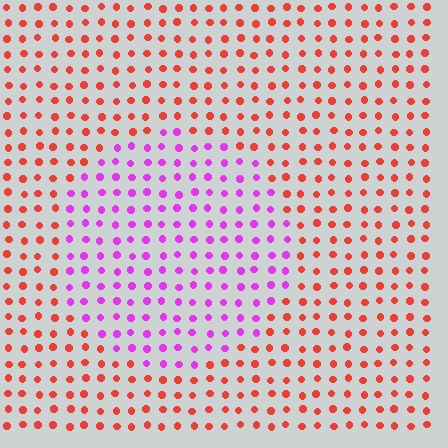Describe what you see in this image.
The image is filled with small red elements in a uniform arrangement. A circle-shaped region is visible where the elements are tinted to a slightly different hue, forming a subtle color boundary.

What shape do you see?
I see a circle.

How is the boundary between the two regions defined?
The boundary is defined purely by a slight shift in hue (about 66 degrees). Spacing, size, and orientation are identical on both sides.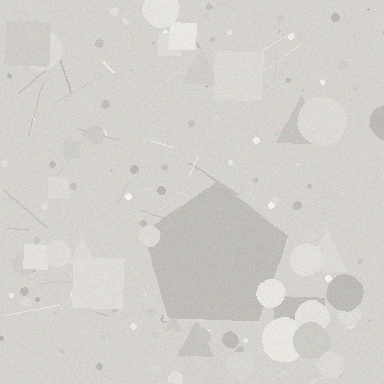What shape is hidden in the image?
A pentagon is hidden in the image.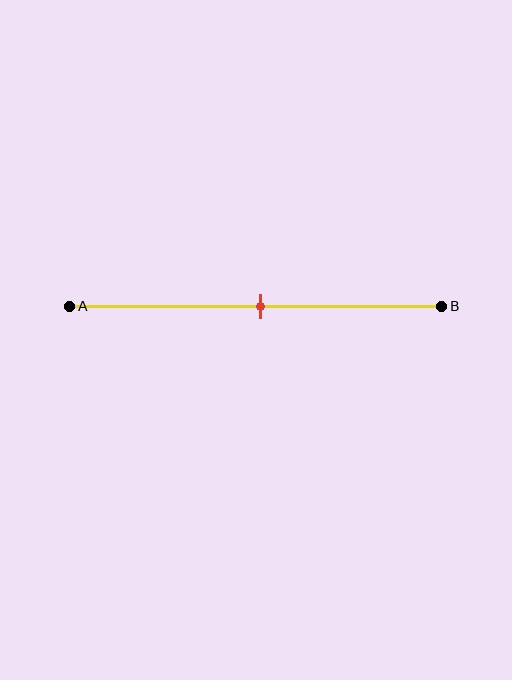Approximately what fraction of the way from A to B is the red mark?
The red mark is approximately 50% of the way from A to B.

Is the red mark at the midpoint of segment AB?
Yes, the mark is approximately at the midpoint.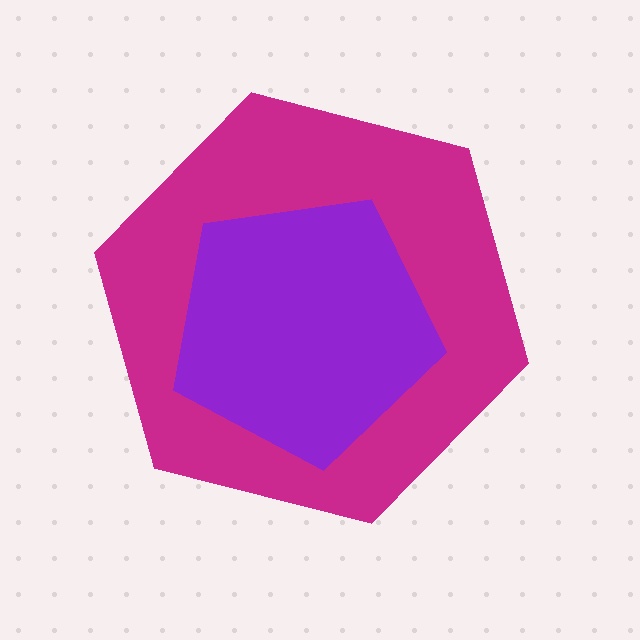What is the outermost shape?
The magenta hexagon.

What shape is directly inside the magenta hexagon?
The purple pentagon.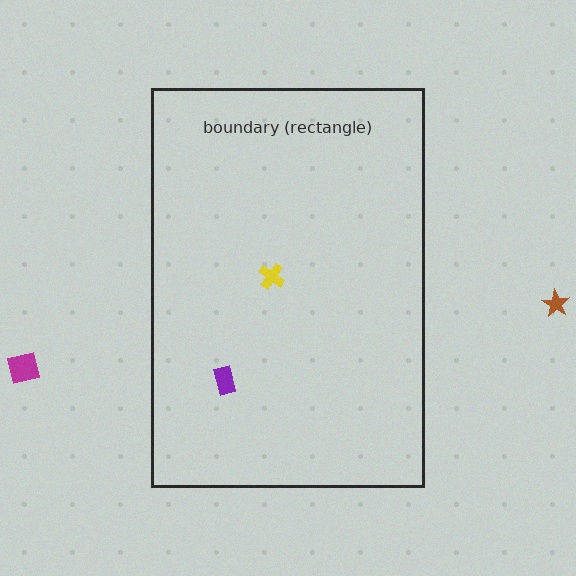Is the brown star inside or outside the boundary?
Outside.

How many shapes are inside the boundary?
2 inside, 2 outside.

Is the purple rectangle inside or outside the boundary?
Inside.